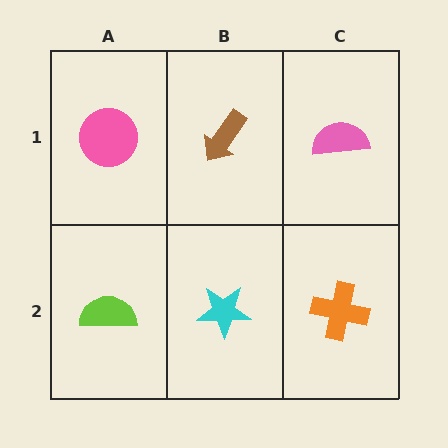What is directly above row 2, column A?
A pink circle.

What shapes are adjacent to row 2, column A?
A pink circle (row 1, column A), a cyan star (row 2, column B).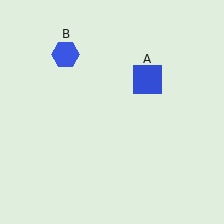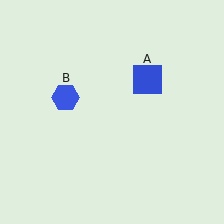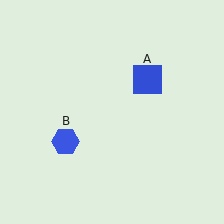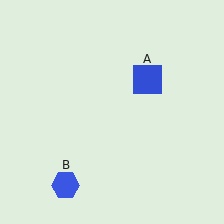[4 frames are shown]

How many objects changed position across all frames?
1 object changed position: blue hexagon (object B).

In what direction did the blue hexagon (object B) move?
The blue hexagon (object B) moved down.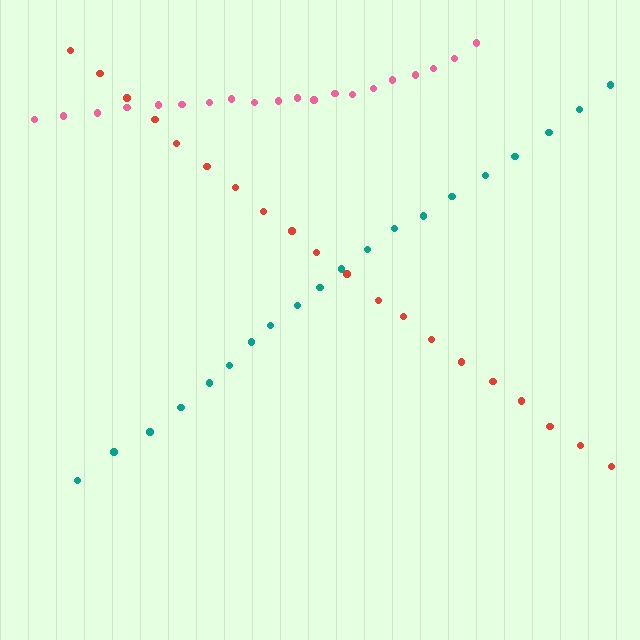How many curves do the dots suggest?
There are 3 distinct paths.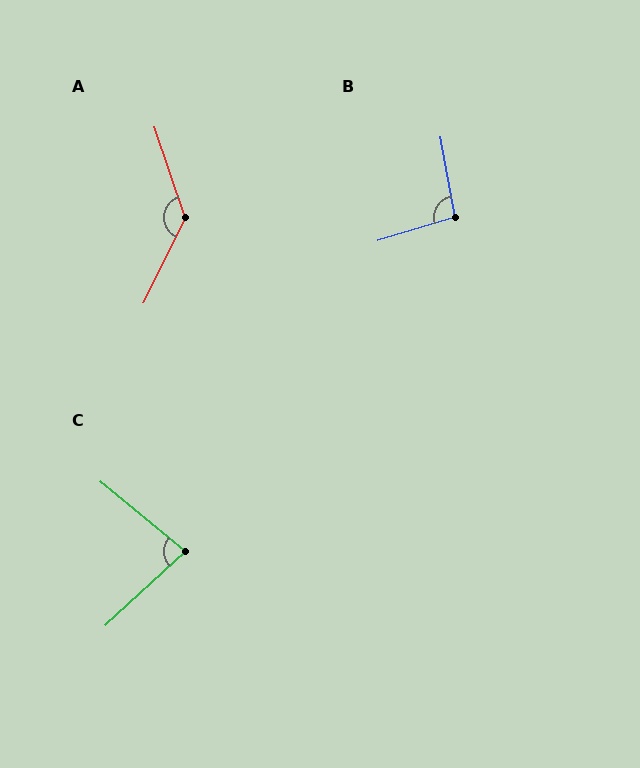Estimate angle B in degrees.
Approximately 97 degrees.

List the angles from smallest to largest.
C (82°), B (97°), A (135°).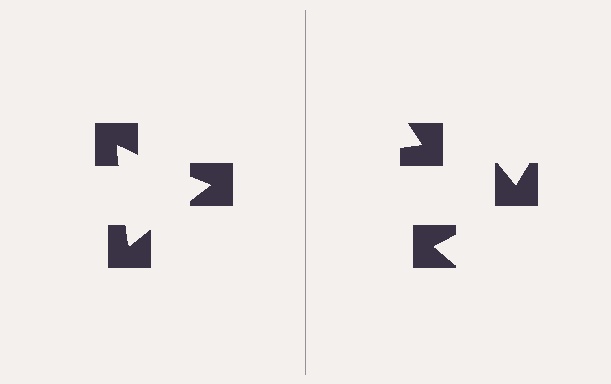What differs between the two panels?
The notched squares are positioned identically on both sides; only the wedge orientations differ. On the left they align to a triangle; on the right they are misaligned.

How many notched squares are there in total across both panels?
6 — 3 on each side.